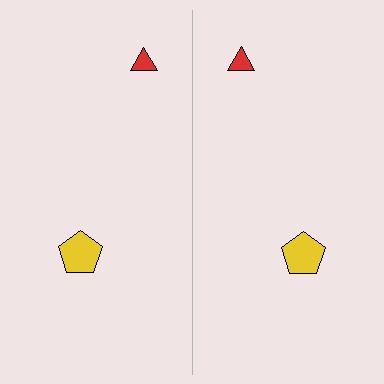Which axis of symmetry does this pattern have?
The pattern has a vertical axis of symmetry running through the center of the image.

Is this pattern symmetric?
Yes, this pattern has bilateral (reflection) symmetry.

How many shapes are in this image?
There are 4 shapes in this image.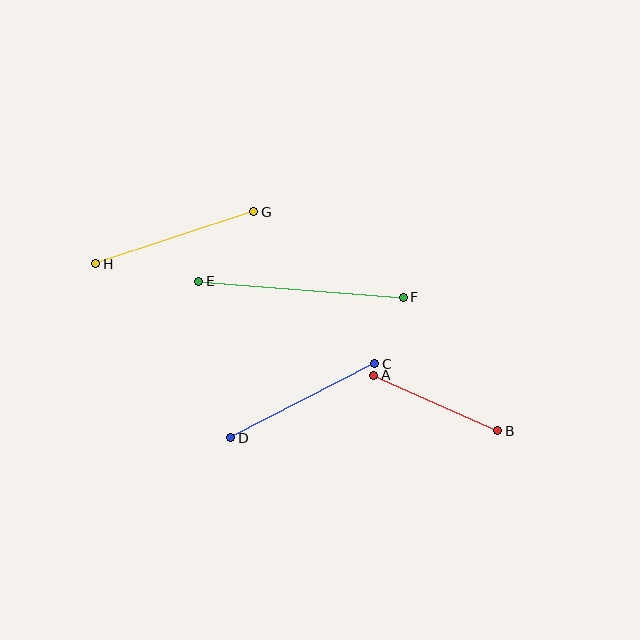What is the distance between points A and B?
The distance is approximately 136 pixels.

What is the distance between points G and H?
The distance is approximately 167 pixels.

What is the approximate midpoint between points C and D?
The midpoint is at approximately (303, 401) pixels.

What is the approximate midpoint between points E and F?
The midpoint is at approximately (301, 289) pixels.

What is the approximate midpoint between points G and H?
The midpoint is at approximately (175, 238) pixels.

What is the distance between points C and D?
The distance is approximately 162 pixels.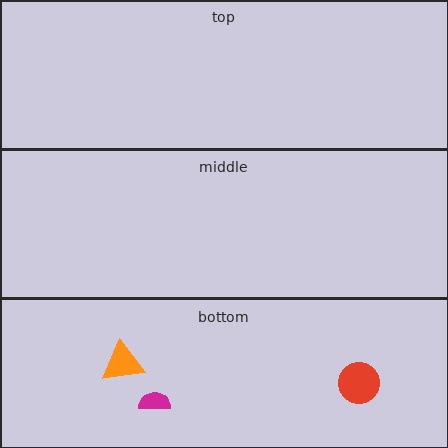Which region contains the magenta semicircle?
The bottom region.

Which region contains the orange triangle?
The bottom region.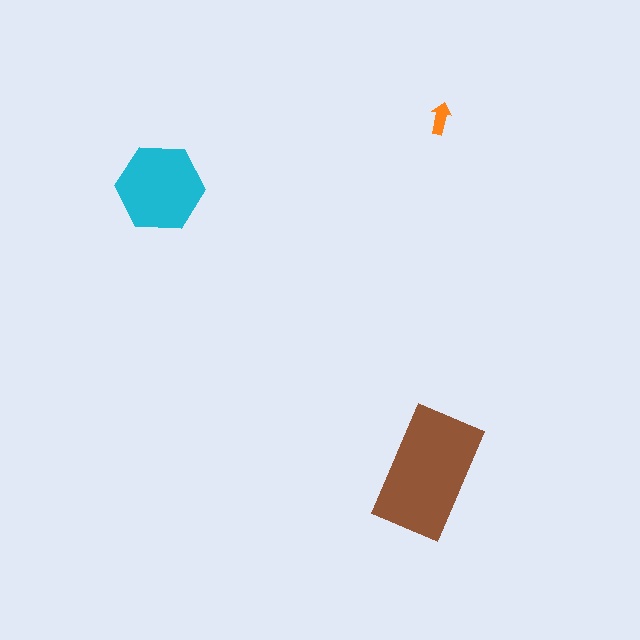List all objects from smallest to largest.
The orange arrow, the cyan hexagon, the brown rectangle.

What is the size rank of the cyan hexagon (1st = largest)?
2nd.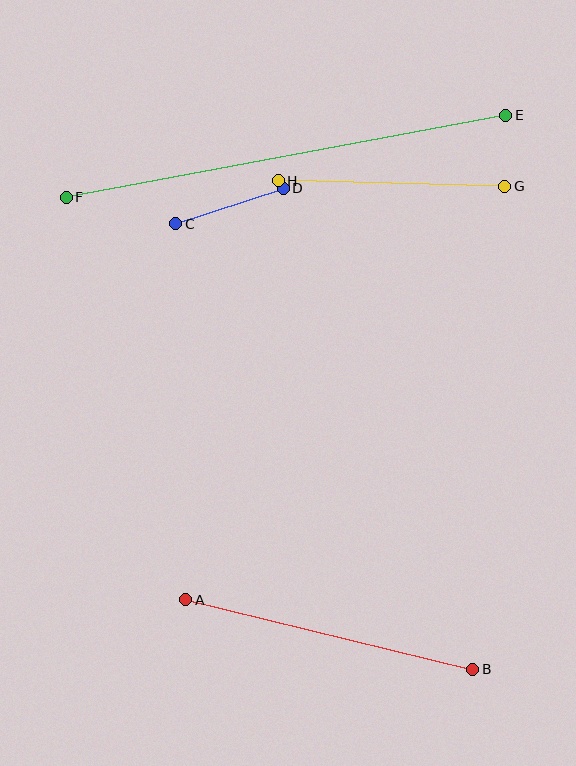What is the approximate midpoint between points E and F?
The midpoint is at approximately (286, 156) pixels.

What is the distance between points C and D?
The distance is approximately 113 pixels.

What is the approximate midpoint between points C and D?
The midpoint is at approximately (230, 206) pixels.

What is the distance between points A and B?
The distance is approximately 295 pixels.